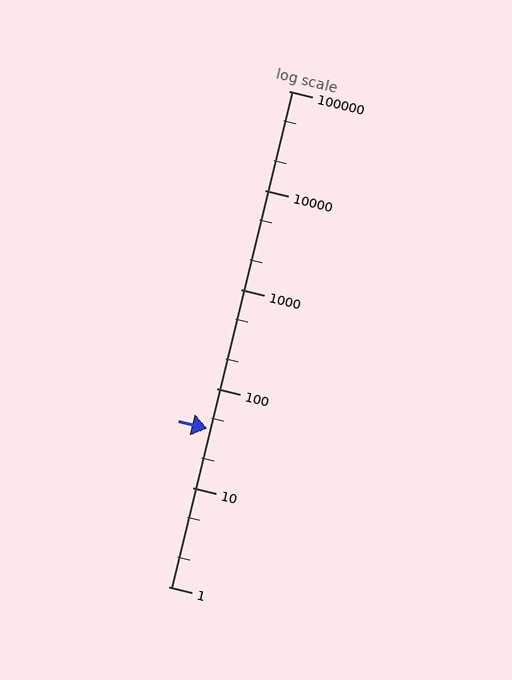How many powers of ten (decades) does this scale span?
The scale spans 5 decades, from 1 to 100000.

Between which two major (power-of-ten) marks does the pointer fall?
The pointer is between 10 and 100.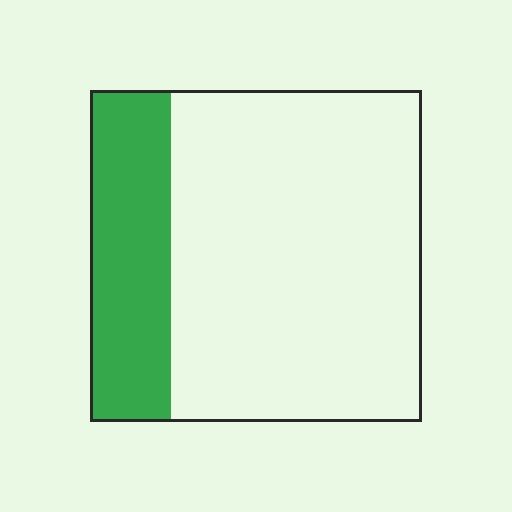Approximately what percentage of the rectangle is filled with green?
Approximately 25%.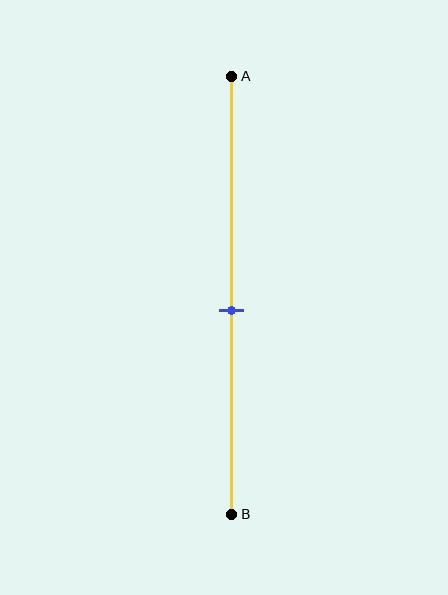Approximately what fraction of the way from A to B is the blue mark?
The blue mark is approximately 55% of the way from A to B.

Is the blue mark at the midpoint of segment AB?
No, the mark is at about 55% from A, not at the 50% midpoint.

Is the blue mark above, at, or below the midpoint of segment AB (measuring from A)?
The blue mark is below the midpoint of segment AB.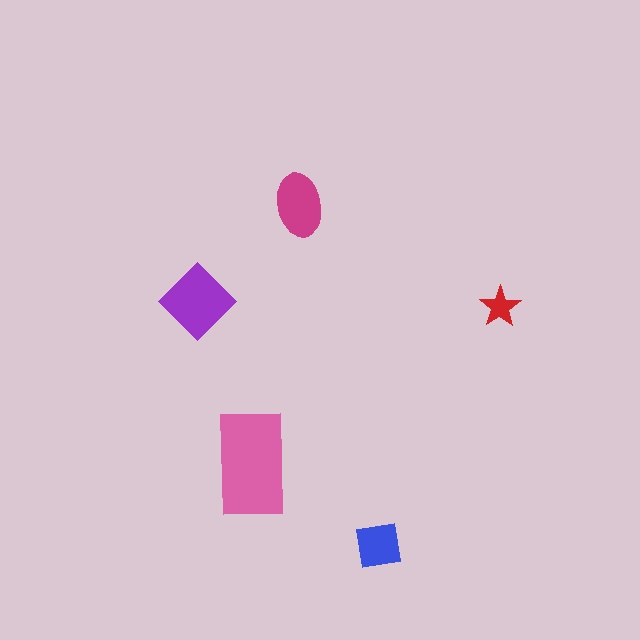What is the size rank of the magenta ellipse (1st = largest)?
3rd.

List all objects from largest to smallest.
The pink rectangle, the purple diamond, the magenta ellipse, the blue square, the red star.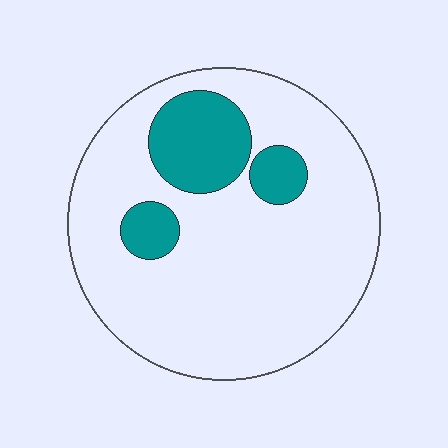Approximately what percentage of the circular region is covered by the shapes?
Approximately 20%.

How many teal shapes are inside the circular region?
3.